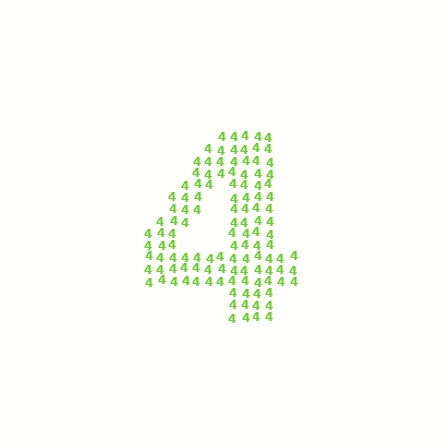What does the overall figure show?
The overall figure shows the digit 4.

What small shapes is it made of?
It is made of small digit 4's.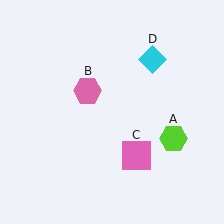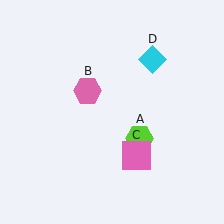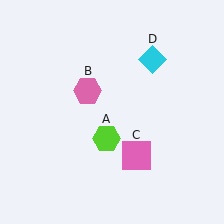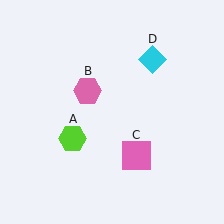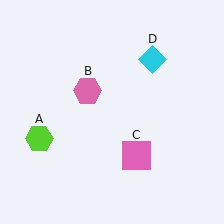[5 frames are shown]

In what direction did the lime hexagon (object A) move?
The lime hexagon (object A) moved left.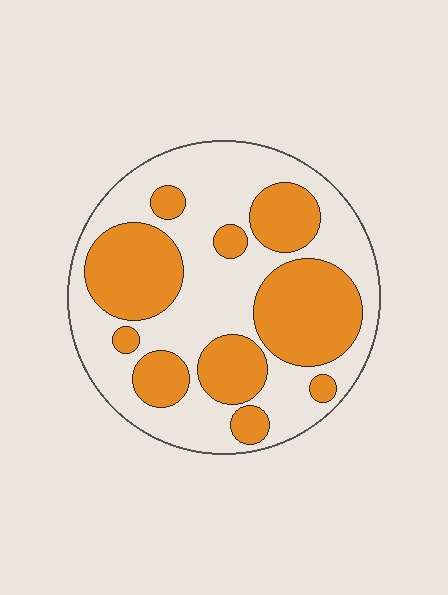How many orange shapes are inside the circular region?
10.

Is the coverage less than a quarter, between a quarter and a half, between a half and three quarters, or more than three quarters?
Between a quarter and a half.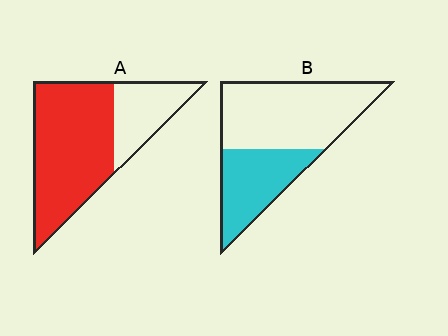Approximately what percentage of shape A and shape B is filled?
A is approximately 70% and B is approximately 35%.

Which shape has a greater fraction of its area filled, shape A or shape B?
Shape A.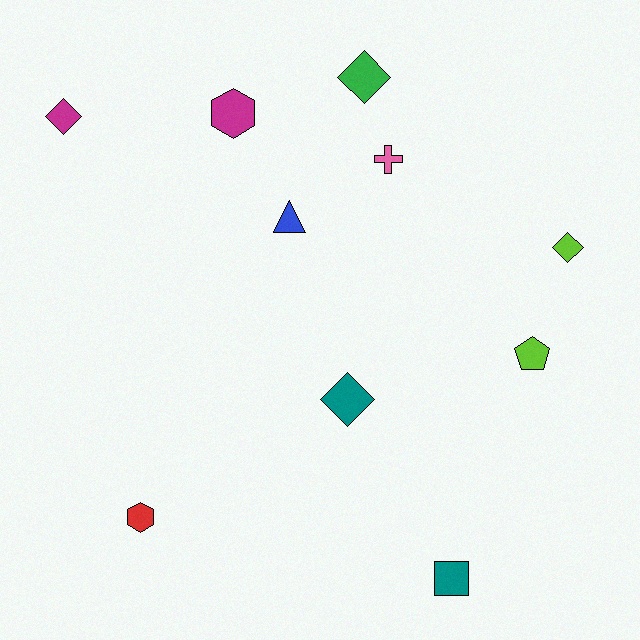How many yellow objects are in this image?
There are no yellow objects.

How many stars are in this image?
There are no stars.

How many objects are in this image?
There are 10 objects.